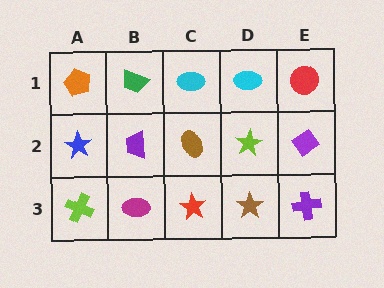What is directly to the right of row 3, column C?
A brown star.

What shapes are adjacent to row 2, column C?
A cyan ellipse (row 1, column C), a red star (row 3, column C), a purple trapezoid (row 2, column B), a lime star (row 2, column D).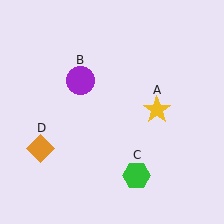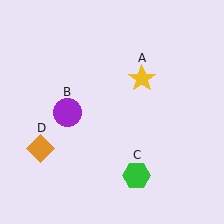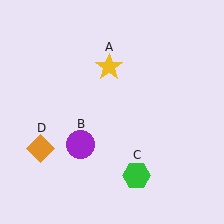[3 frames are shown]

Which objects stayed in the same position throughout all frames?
Green hexagon (object C) and orange diamond (object D) remained stationary.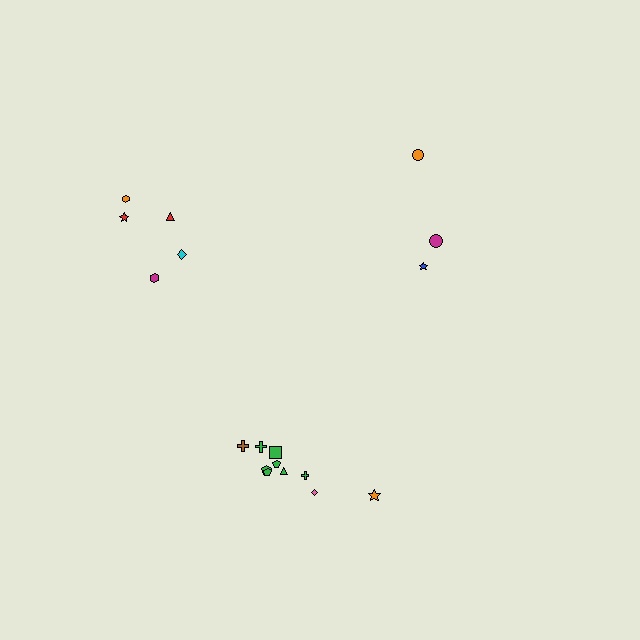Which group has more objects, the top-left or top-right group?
The top-left group.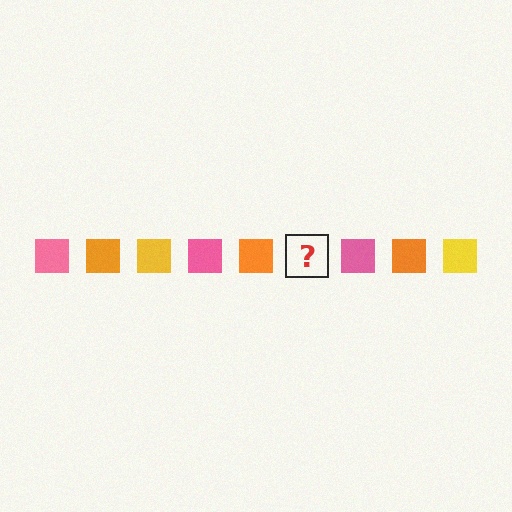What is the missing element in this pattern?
The missing element is a yellow square.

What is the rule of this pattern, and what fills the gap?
The rule is that the pattern cycles through pink, orange, yellow squares. The gap should be filled with a yellow square.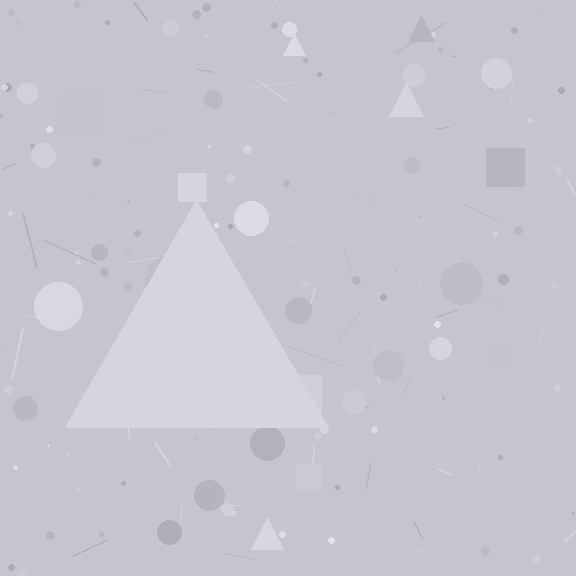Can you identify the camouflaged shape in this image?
The camouflaged shape is a triangle.